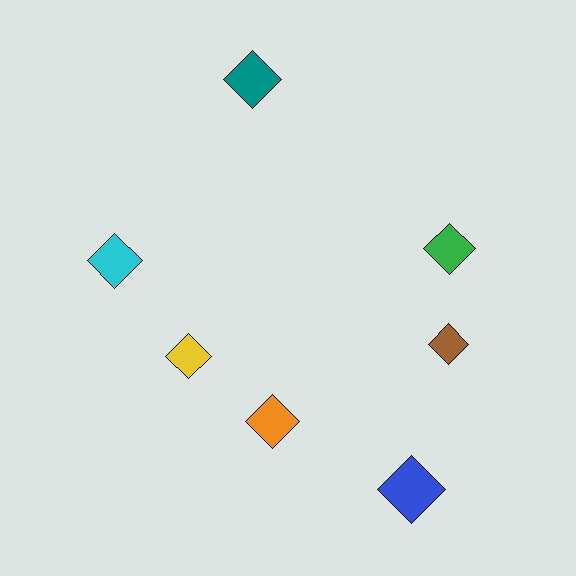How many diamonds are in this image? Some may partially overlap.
There are 7 diamonds.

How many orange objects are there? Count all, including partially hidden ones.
There is 1 orange object.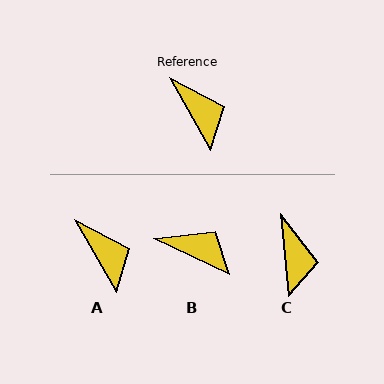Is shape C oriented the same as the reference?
No, it is off by about 24 degrees.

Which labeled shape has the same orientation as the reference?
A.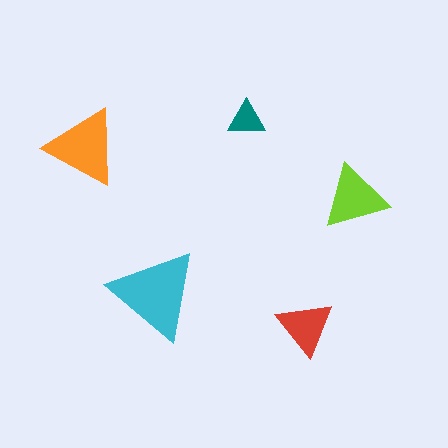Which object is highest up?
The teal triangle is topmost.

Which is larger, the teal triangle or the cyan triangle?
The cyan one.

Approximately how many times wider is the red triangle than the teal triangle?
About 1.5 times wider.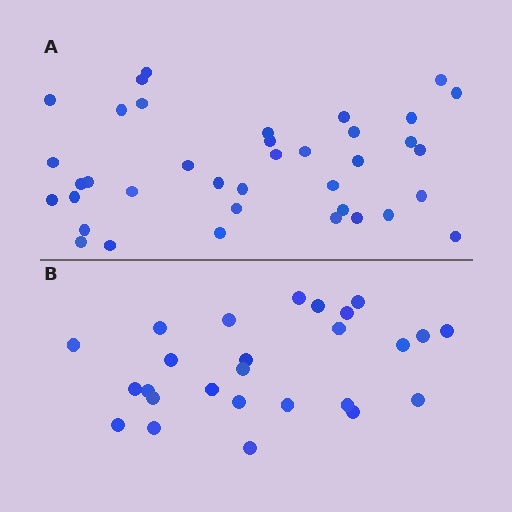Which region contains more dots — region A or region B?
Region A (the top region) has more dots.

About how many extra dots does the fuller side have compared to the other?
Region A has roughly 12 or so more dots than region B.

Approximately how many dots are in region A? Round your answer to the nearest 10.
About 40 dots. (The exact count is 38, which rounds to 40.)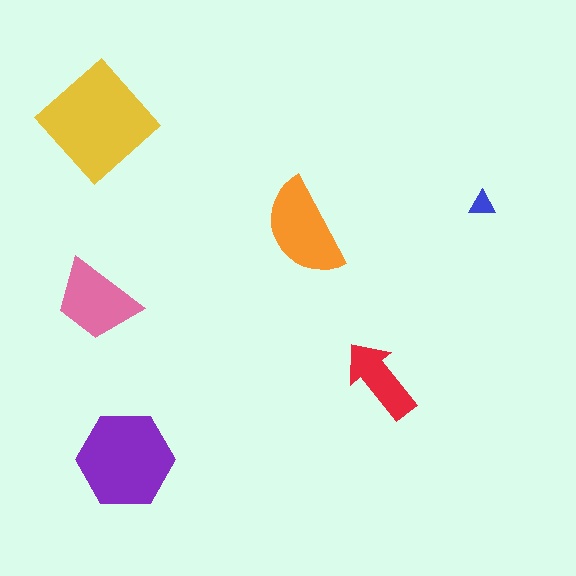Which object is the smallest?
The blue triangle.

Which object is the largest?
The yellow diamond.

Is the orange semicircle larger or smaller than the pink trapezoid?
Larger.